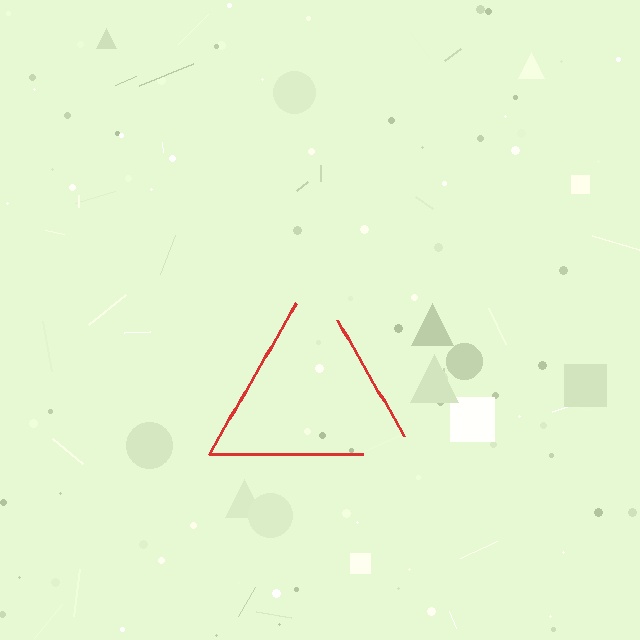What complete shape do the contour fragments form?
The contour fragments form a triangle.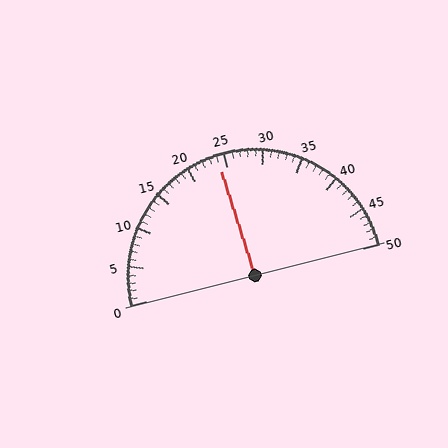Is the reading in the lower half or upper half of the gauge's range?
The reading is in the lower half of the range (0 to 50).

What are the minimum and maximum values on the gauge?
The gauge ranges from 0 to 50.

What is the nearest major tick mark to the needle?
The nearest major tick mark is 25.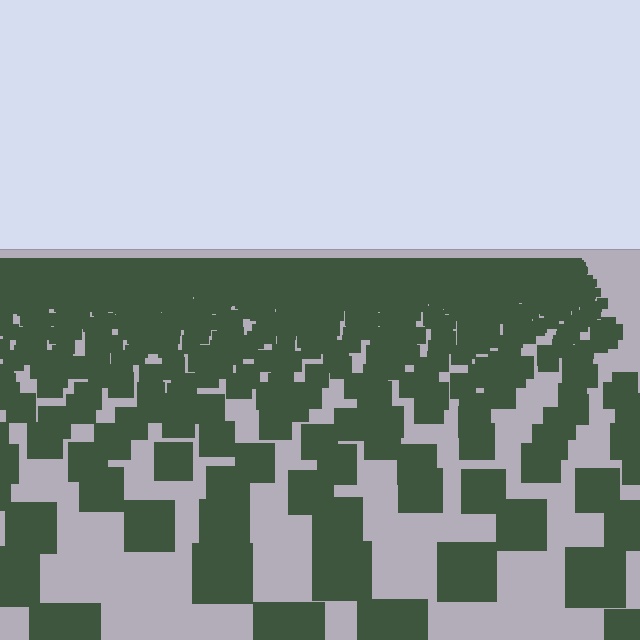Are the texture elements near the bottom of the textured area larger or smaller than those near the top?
Larger. Near the bottom, elements are closer to the viewer and appear at a bigger on-screen size.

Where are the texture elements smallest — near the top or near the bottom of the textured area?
Near the top.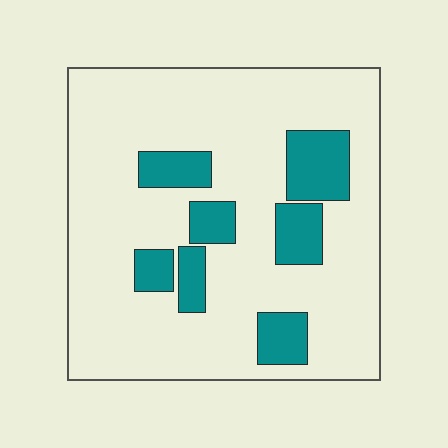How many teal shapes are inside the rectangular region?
7.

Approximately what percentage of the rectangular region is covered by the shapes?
Approximately 20%.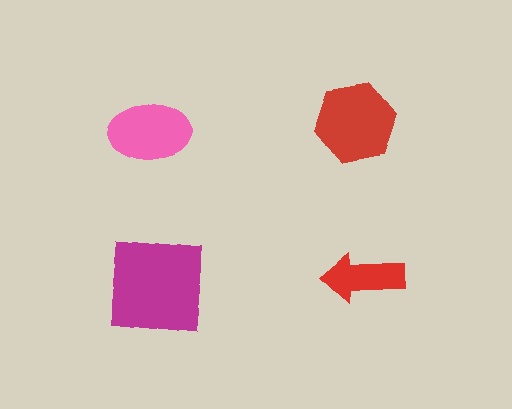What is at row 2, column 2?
A red arrow.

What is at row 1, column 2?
A red hexagon.